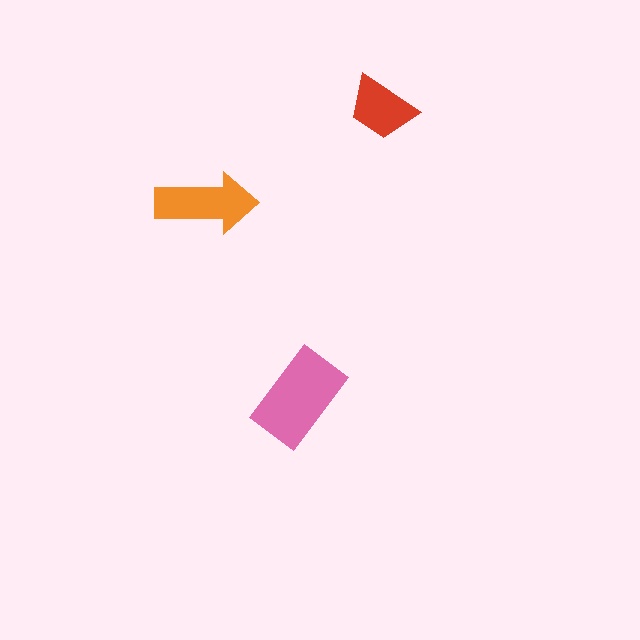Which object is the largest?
The pink rectangle.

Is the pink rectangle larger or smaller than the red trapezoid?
Larger.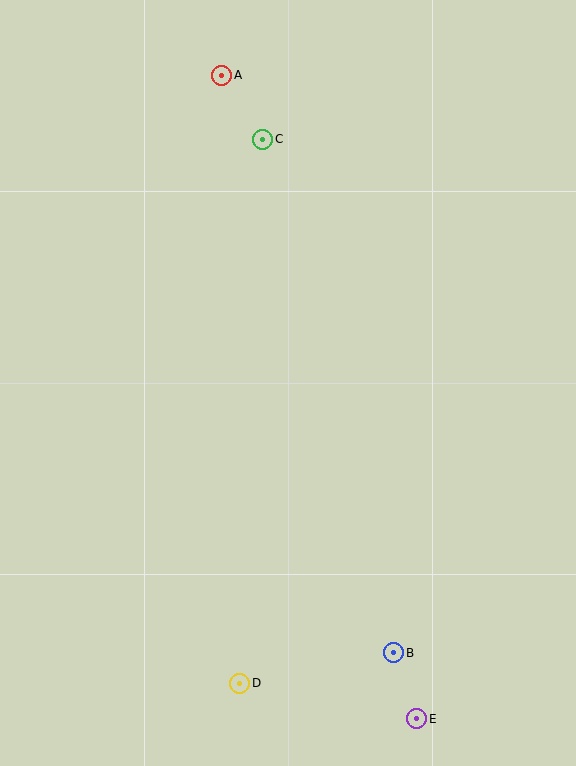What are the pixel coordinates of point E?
Point E is at (417, 719).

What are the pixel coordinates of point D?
Point D is at (240, 683).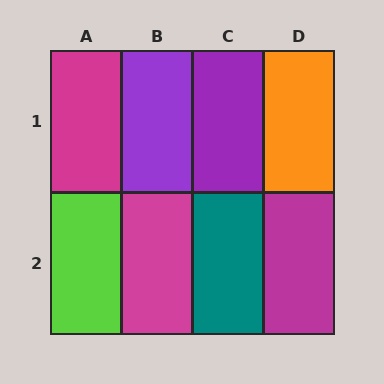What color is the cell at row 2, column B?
Magenta.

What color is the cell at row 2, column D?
Magenta.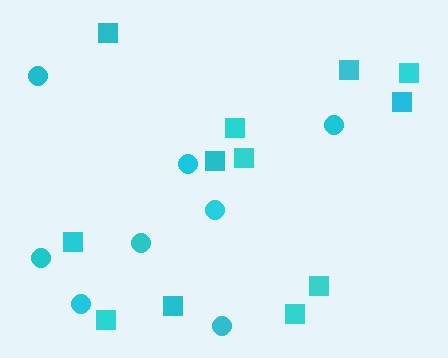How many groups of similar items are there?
There are 2 groups: one group of squares (12) and one group of circles (8).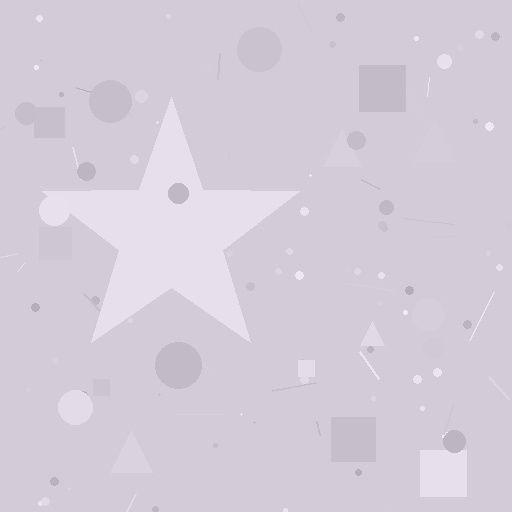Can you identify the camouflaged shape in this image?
The camouflaged shape is a star.